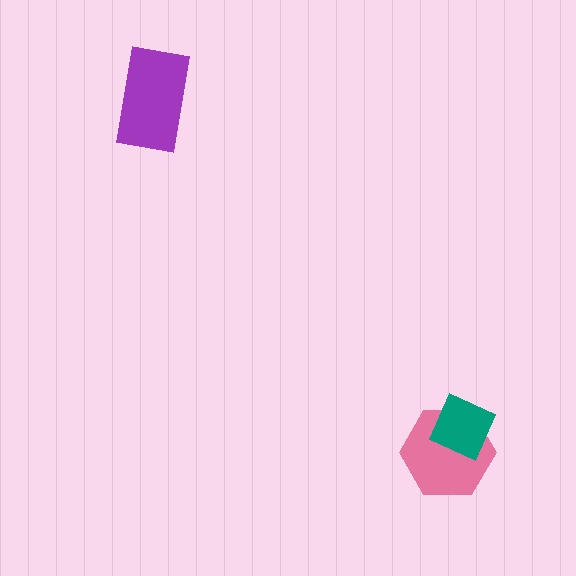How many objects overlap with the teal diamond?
1 object overlaps with the teal diamond.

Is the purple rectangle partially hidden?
No, no other shape covers it.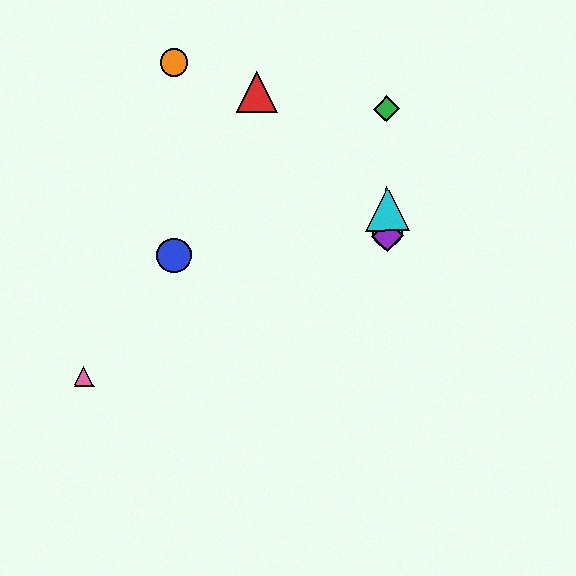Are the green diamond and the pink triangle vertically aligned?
No, the green diamond is at x≈387 and the pink triangle is at x≈84.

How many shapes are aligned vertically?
4 shapes (the green diamond, the yellow circle, the purple diamond, the cyan triangle) are aligned vertically.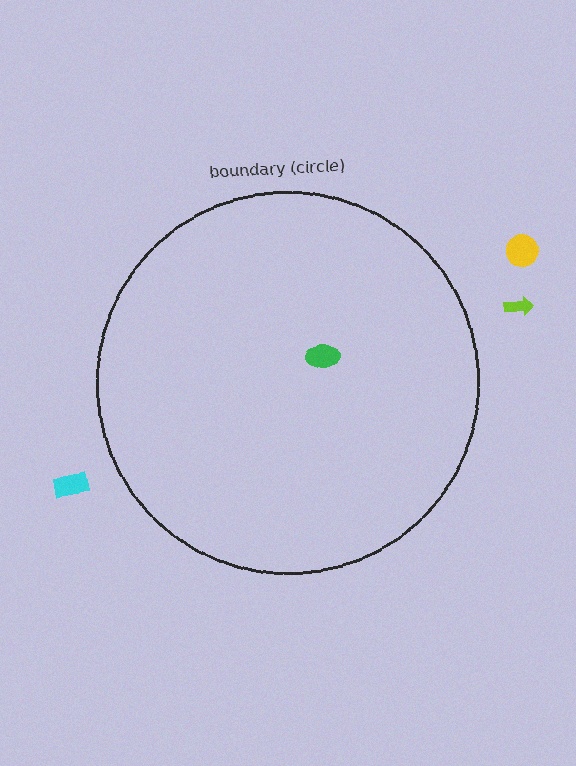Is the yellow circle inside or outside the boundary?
Outside.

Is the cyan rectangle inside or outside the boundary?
Outside.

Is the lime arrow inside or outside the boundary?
Outside.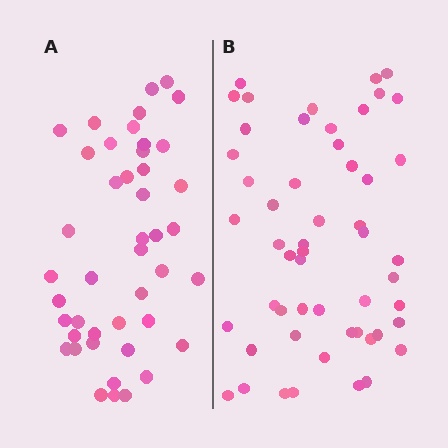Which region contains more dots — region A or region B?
Region B (the right region) has more dots.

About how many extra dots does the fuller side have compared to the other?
Region B has roughly 8 or so more dots than region A.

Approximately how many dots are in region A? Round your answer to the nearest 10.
About 40 dots. (The exact count is 44, which rounds to 40.)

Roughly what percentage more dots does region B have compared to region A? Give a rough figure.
About 20% more.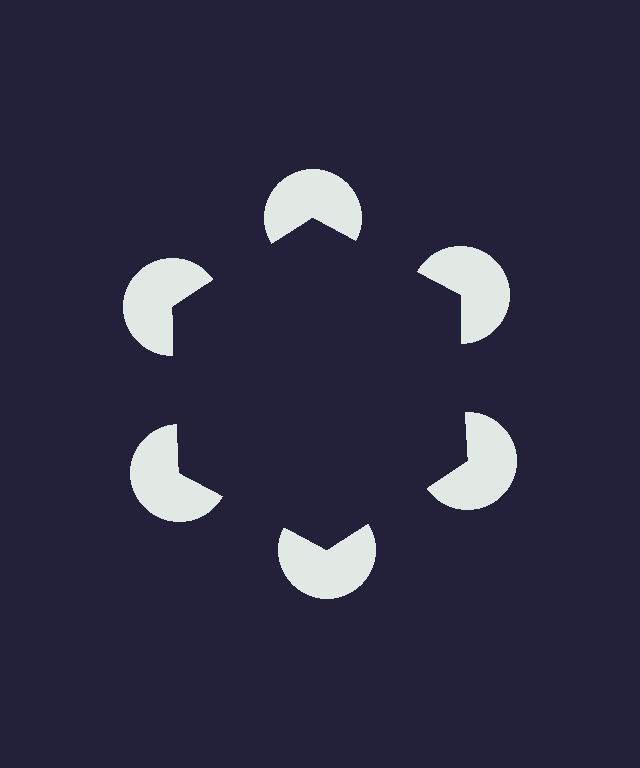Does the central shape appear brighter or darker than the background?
It typically appears slightly darker than the background, even though no actual brightness change is drawn.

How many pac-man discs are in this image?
There are 6 — one at each vertex of the illusory hexagon.